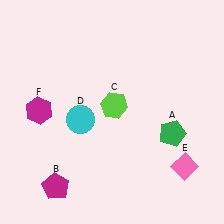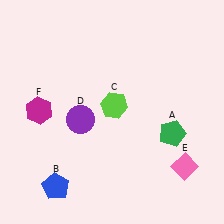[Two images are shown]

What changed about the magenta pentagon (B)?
In Image 1, B is magenta. In Image 2, it changed to blue.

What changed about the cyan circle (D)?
In Image 1, D is cyan. In Image 2, it changed to purple.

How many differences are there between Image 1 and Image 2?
There are 2 differences between the two images.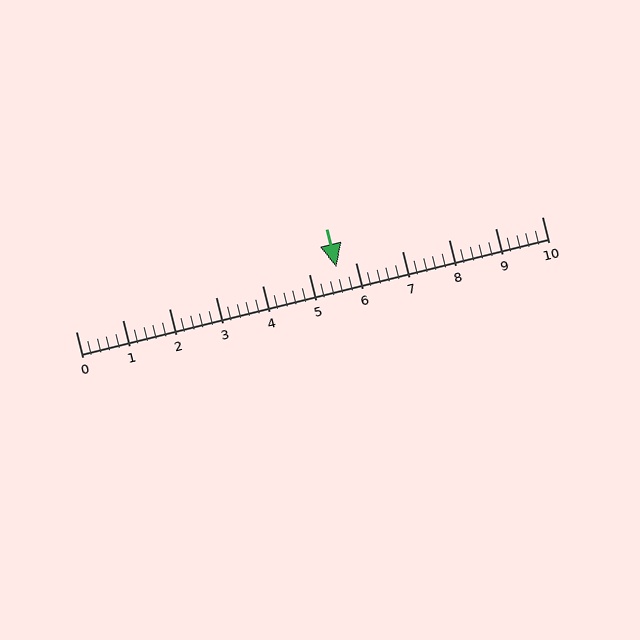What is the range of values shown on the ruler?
The ruler shows values from 0 to 10.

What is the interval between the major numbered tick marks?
The major tick marks are spaced 1 units apart.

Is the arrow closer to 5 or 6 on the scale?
The arrow is closer to 6.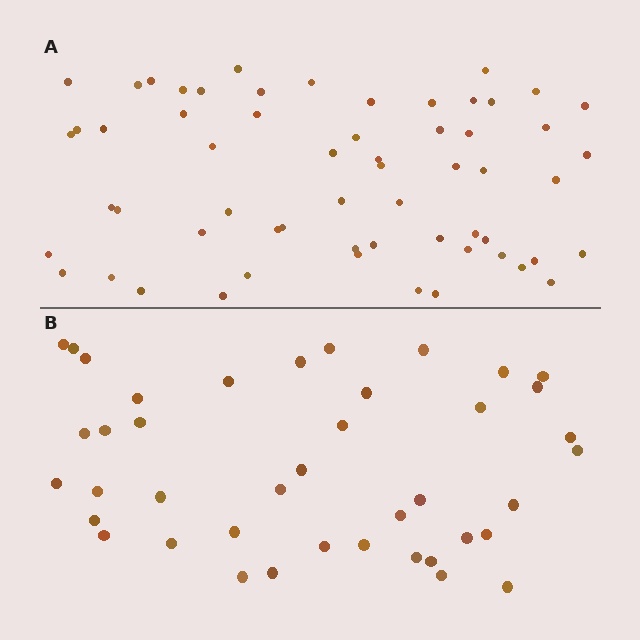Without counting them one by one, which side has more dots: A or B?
Region A (the top region) has more dots.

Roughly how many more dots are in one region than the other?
Region A has approximately 20 more dots than region B.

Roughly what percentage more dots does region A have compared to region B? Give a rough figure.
About 45% more.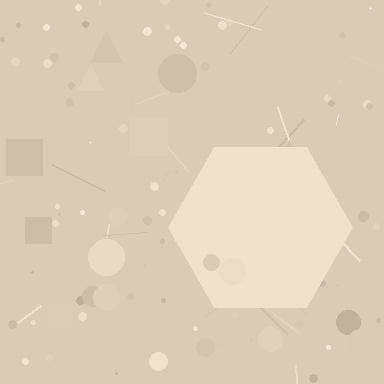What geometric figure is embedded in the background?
A hexagon is embedded in the background.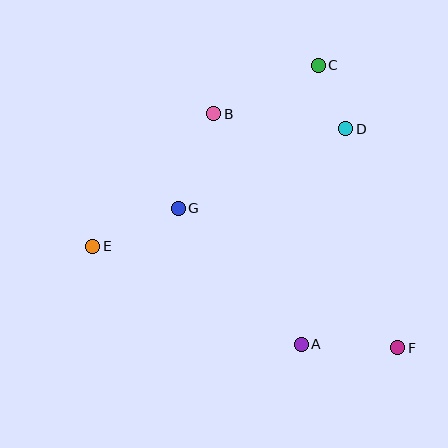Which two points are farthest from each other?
Points E and F are farthest from each other.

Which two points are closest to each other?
Points C and D are closest to each other.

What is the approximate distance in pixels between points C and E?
The distance between C and E is approximately 289 pixels.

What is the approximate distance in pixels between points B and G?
The distance between B and G is approximately 101 pixels.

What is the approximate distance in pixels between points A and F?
The distance between A and F is approximately 97 pixels.